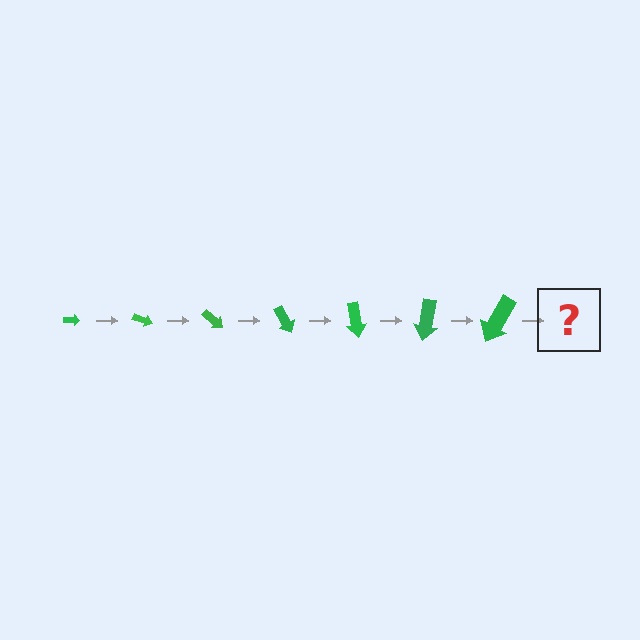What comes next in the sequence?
The next element should be an arrow, larger than the previous one and rotated 140 degrees from the start.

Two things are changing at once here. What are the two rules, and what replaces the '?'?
The two rules are that the arrow grows larger each step and it rotates 20 degrees each step. The '?' should be an arrow, larger than the previous one and rotated 140 degrees from the start.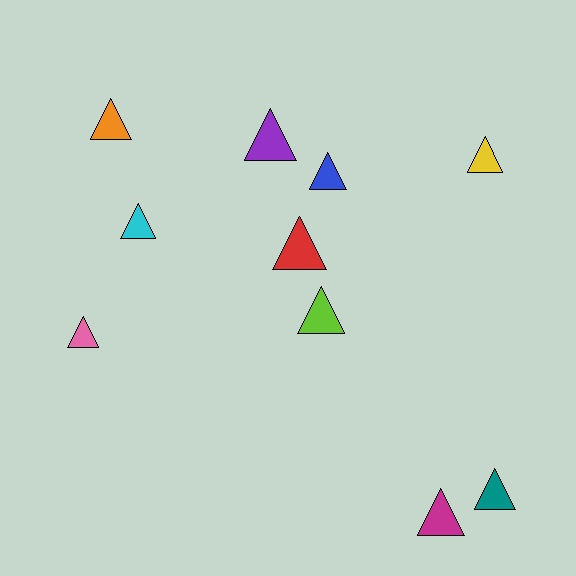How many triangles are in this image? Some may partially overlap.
There are 10 triangles.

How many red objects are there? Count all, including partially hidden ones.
There is 1 red object.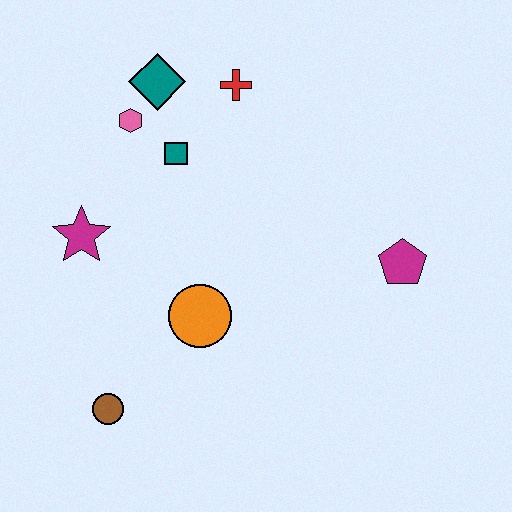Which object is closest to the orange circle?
The brown circle is closest to the orange circle.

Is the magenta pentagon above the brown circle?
Yes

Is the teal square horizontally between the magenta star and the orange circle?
Yes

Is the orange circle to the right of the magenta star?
Yes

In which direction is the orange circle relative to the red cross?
The orange circle is below the red cross.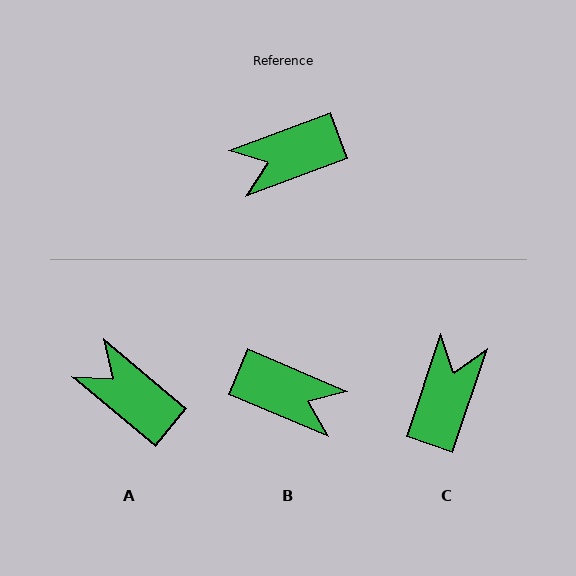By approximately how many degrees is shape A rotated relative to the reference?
Approximately 60 degrees clockwise.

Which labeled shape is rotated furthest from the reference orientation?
B, about 137 degrees away.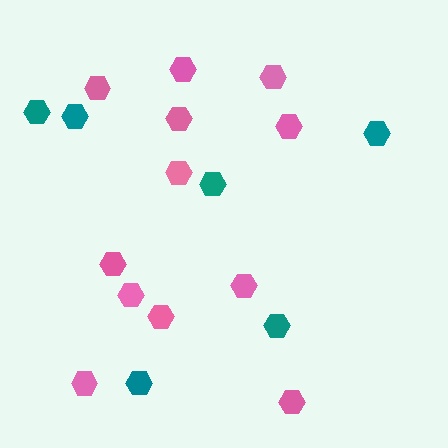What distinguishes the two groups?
There are 2 groups: one group of pink hexagons (12) and one group of teal hexagons (6).